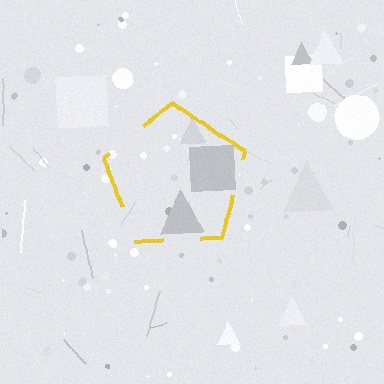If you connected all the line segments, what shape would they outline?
They would outline a pentagon.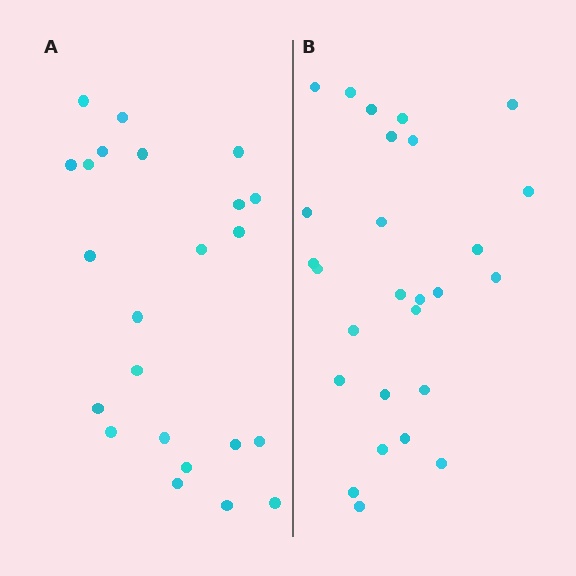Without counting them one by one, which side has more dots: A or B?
Region B (the right region) has more dots.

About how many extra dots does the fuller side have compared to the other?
Region B has about 4 more dots than region A.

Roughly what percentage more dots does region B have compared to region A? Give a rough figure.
About 15% more.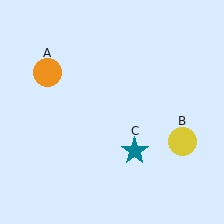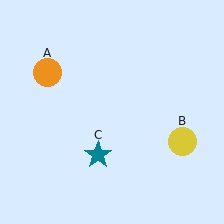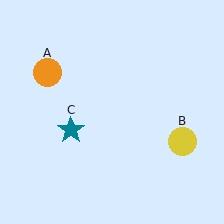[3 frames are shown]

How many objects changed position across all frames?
1 object changed position: teal star (object C).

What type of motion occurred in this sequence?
The teal star (object C) rotated clockwise around the center of the scene.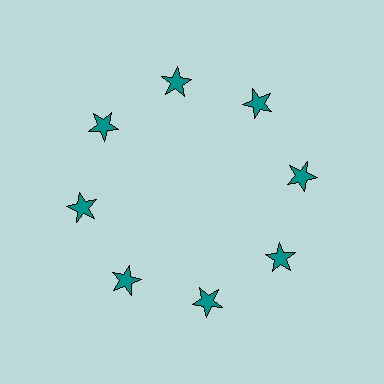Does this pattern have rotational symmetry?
Yes, this pattern has 8-fold rotational symmetry. It looks the same after rotating 45 degrees around the center.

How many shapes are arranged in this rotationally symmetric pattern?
There are 8 shapes, arranged in 8 groups of 1.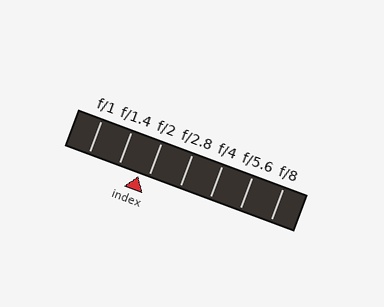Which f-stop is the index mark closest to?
The index mark is closest to f/2.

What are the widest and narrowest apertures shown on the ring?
The widest aperture shown is f/1 and the narrowest is f/8.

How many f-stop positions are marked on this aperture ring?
There are 7 f-stop positions marked.